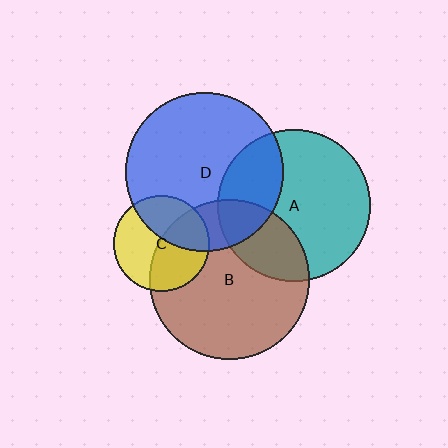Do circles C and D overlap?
Yes.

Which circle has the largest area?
Circle B (brown).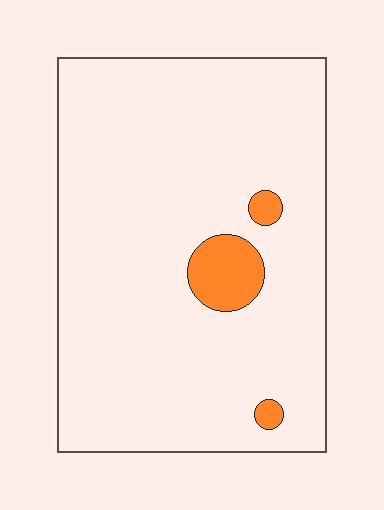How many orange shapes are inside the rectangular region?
3.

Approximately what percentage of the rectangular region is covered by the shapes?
Approximately 5%.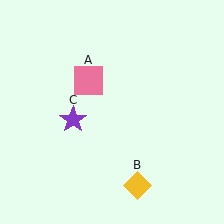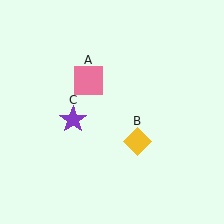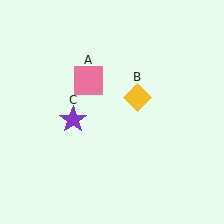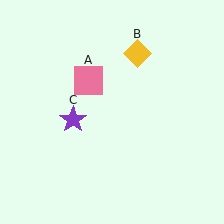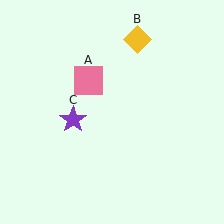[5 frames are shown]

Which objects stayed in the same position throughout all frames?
Pink square (object A) and purple star (object C) remained stationary.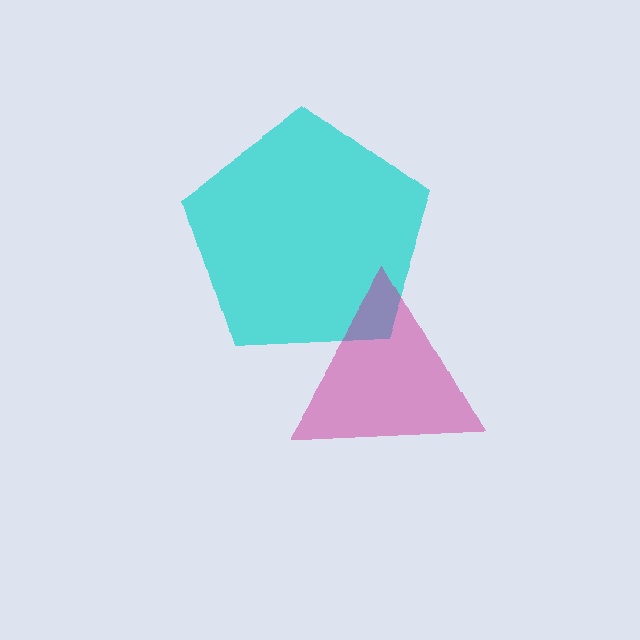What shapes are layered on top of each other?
The layered shapes are: a cyan pentagon, a magenta triangle.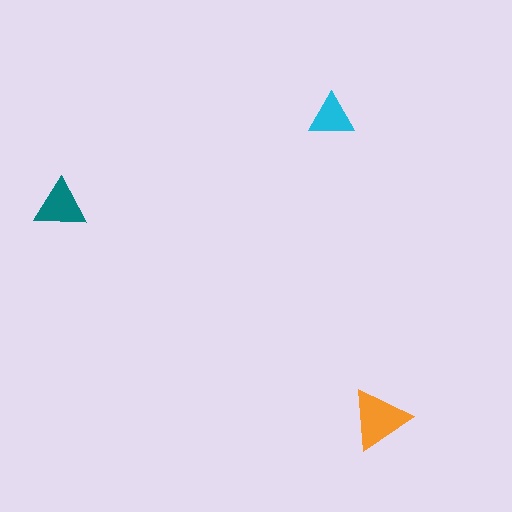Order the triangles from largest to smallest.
the orange one, the teal one, the cyan one.